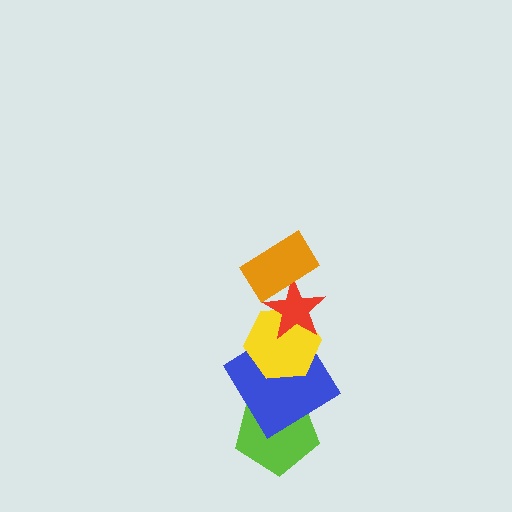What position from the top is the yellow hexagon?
The yellow hexagon is 3rd from the top.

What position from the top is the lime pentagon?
The lime pentagon is 5th from the top.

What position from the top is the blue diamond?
The blue diamond is 4th from the top.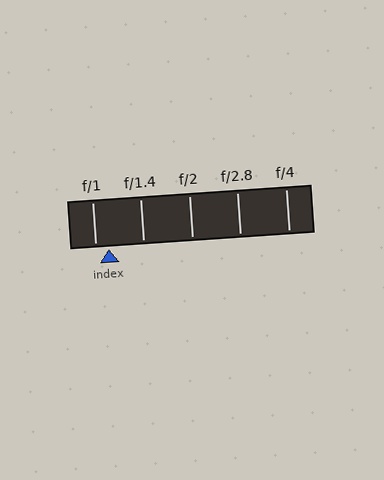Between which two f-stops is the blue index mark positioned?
The index mark is between f/1 and f/1.4.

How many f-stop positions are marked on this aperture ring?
There are 5 f-stop positions marked.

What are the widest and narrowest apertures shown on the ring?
The widest aperture shown is f/1 and the narrowest is f/4.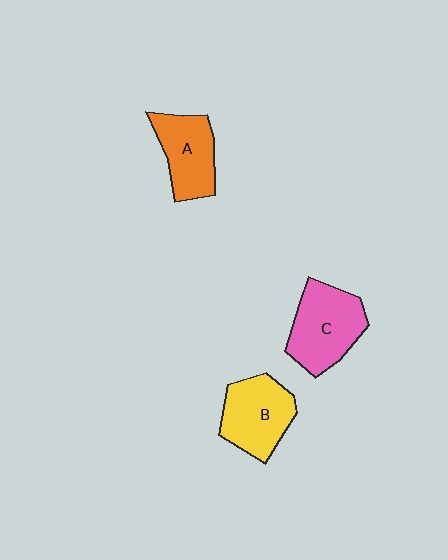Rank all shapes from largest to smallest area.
From largest to smallest: C (pink), B (yellow), A (orange).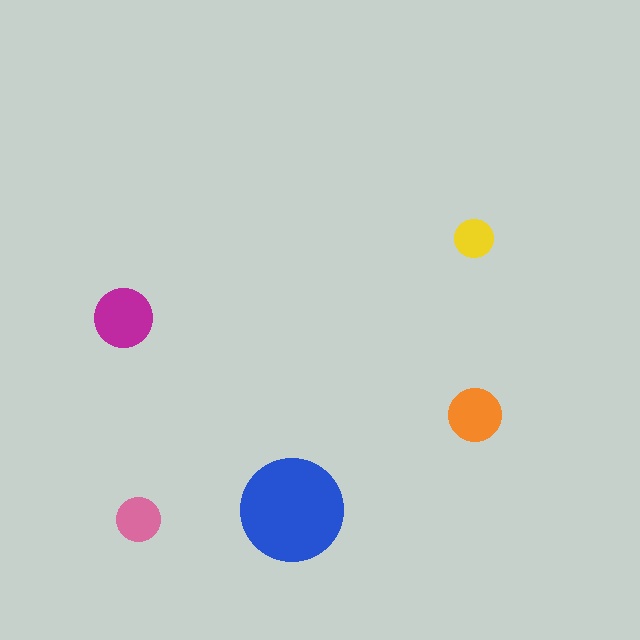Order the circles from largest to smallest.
the blue one, the magenta one, the orange one, the pink one, the yellow one.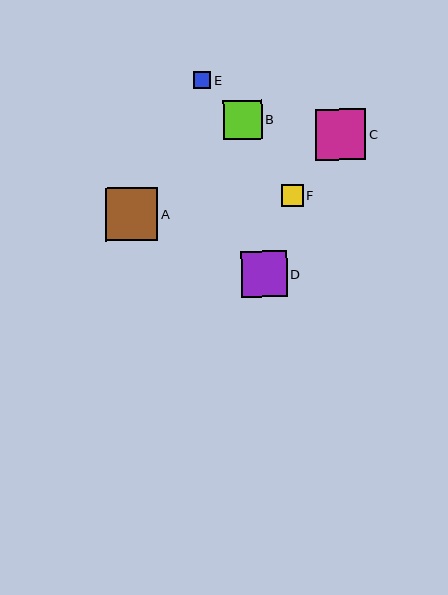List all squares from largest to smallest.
From largest to smallest: A, C, D, B, F, E.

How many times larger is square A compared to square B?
Square A is approximately 1.3 times the size of square B.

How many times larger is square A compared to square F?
Square A is approximately 2.4 times the size of square F.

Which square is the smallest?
Square E is the smallest with a size of approximately 17 pixels.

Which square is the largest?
Square A is the largest with a size of approximately 52 pixels.